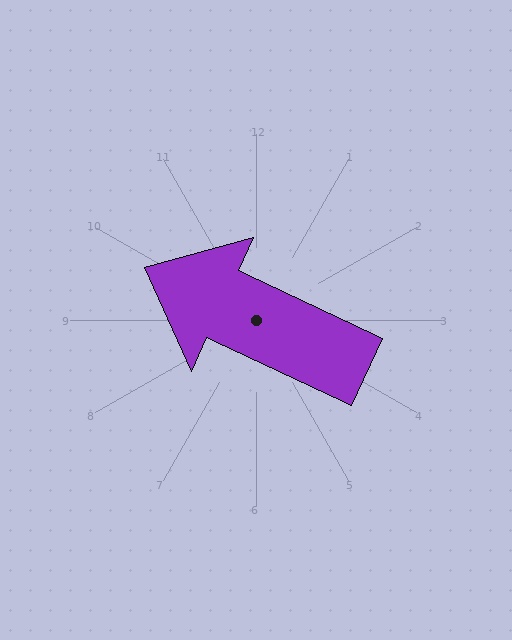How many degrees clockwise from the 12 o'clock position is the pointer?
Approximately 295 degrees.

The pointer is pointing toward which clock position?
Roughly 10 o'clock.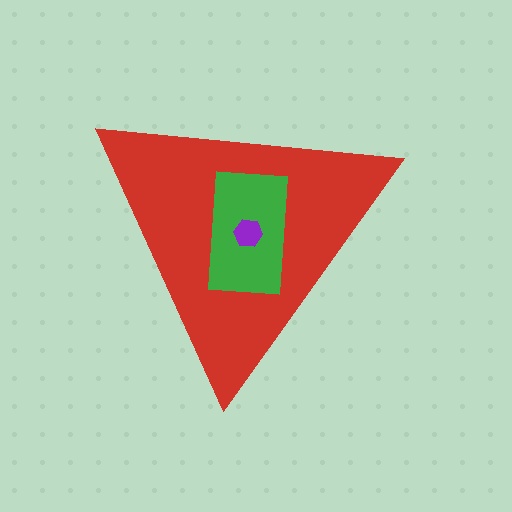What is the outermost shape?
The red triangle.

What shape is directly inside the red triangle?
The green rectangle.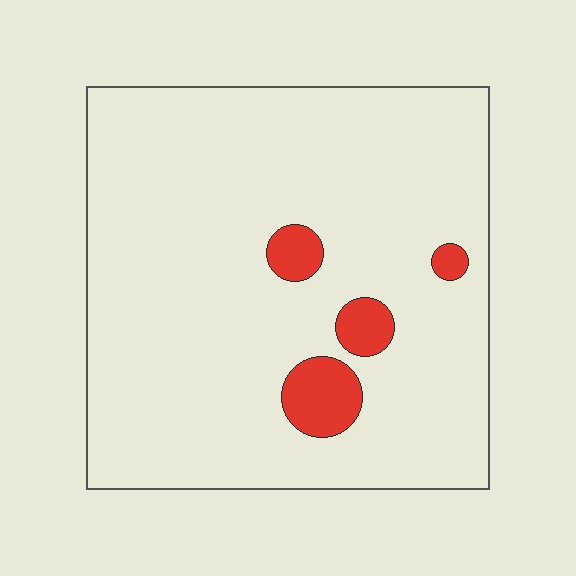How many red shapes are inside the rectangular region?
4.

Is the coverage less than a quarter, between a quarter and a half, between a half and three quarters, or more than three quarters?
Less than a quarter.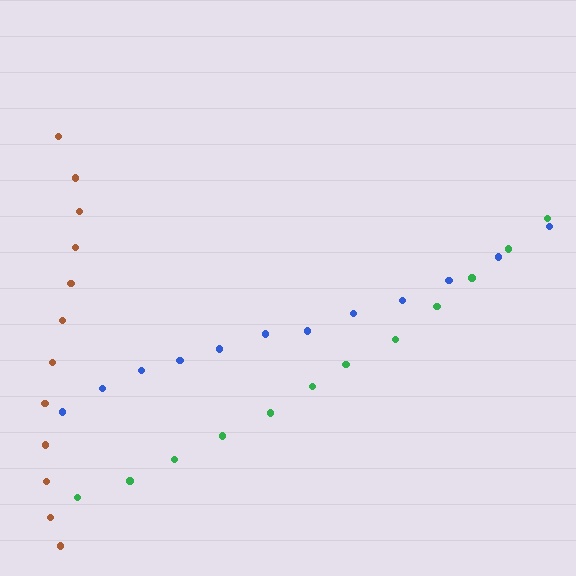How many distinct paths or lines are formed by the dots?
There are 3 distinct paths.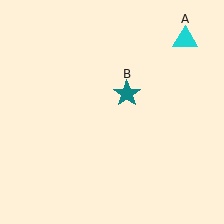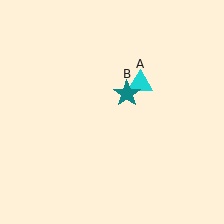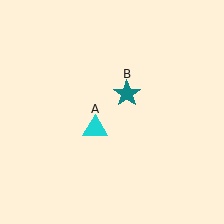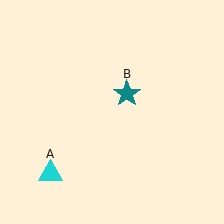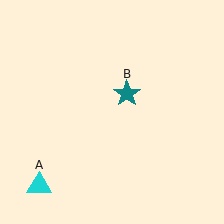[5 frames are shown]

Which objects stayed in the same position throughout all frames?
Teal star (object B) remained stationary.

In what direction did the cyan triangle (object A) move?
The cyan triangle (object A) moved down and to the left.